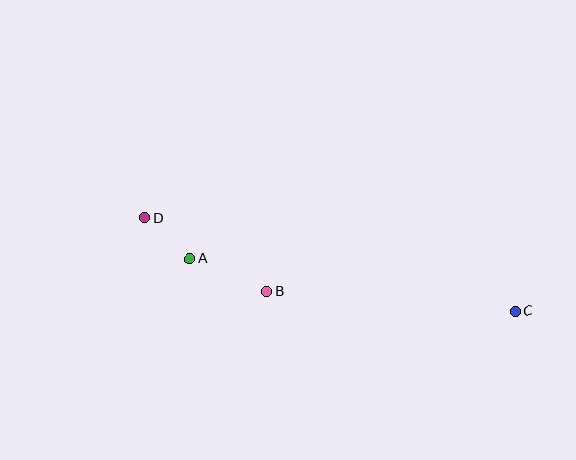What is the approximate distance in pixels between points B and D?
The distance between B and D is approximately 142 pixels.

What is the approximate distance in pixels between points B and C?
The distance between B and C is approximately 249 pixels.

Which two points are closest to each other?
Points A and D are closest to each other.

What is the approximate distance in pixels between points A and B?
The distance between A and B is approximately 83 pixels.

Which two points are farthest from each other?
Points C and D are farthest from each other.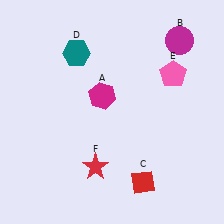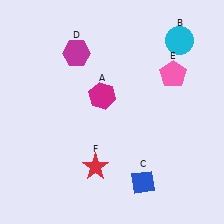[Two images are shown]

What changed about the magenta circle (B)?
In Image 1, B is magenta. In Image 2, it changed to cyan.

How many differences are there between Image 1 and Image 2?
There are 3 differences between the two images.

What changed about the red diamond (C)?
In Image 1, C is red. In Image 2, it changed to blue.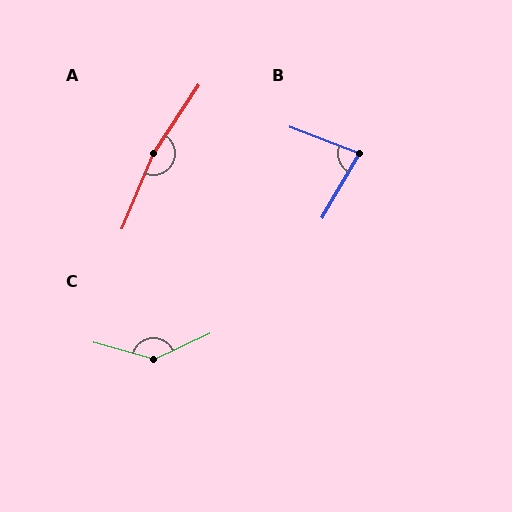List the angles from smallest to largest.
B (80°), C (140°), A (170°).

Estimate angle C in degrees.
Approximately 140 degrees.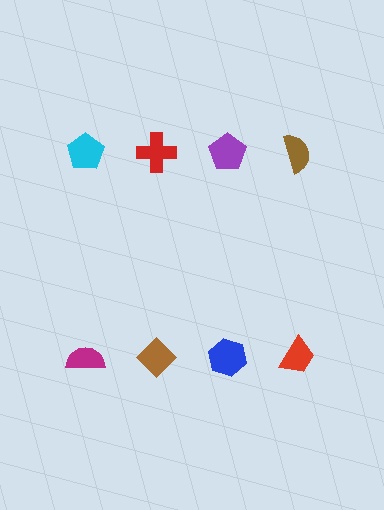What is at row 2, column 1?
A magenta semicircle.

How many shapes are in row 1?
4 shapes.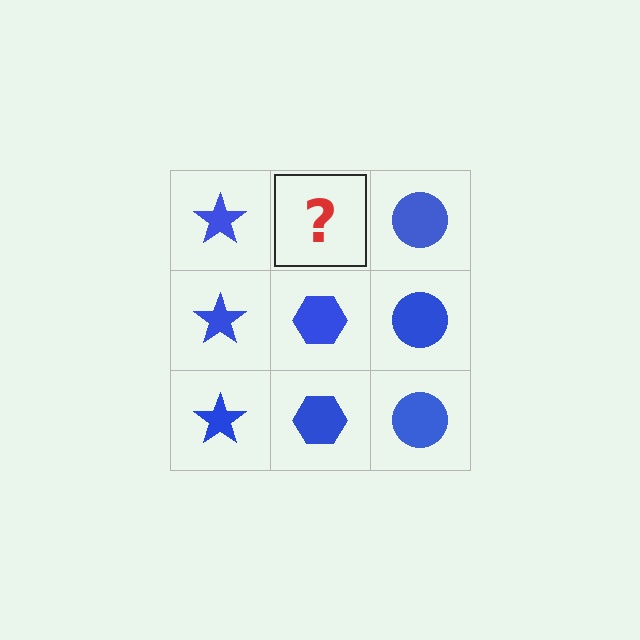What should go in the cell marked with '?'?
The missing cell should contain a blue hexagon.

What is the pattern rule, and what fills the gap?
The rule is that each column has a consistent shape. The gap should be filled with a blue hexagon.